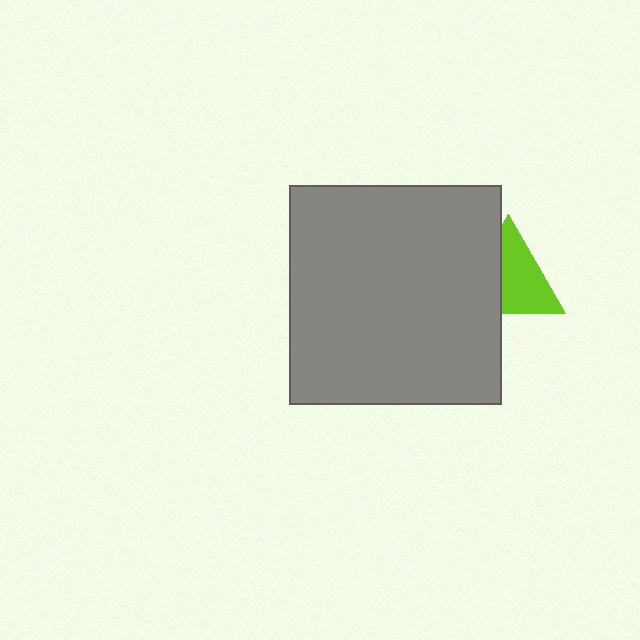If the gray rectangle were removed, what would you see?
You would see the complete lime triangle.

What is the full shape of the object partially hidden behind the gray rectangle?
The partially hidden object is a lime triangle.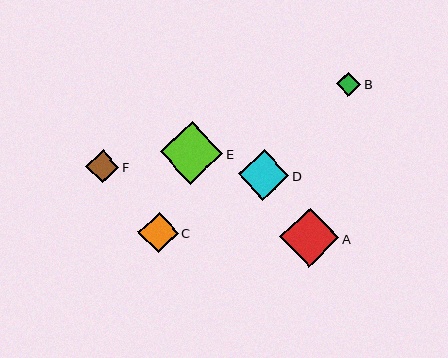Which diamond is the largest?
Diamond E is the largest with a size of approximately 62 pixels.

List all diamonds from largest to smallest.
From largest to smallest: E, A, D, C, F, B.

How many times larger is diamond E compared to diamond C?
Diamond E is approximately 1.5 times the size of diamond C.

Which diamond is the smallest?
Diamond B is the smallest with a size of approximately 24 pixels.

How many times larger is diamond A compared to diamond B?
Diamond A is approximately 2.4 times the size of diamond B.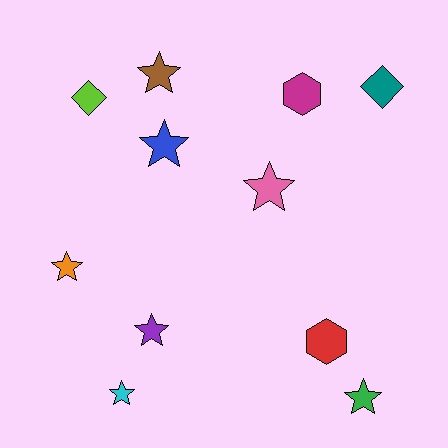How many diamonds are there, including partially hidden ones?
There are 2 diamonds.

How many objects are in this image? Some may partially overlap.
There are 11 objects.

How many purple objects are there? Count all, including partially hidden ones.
There is 1 purple object.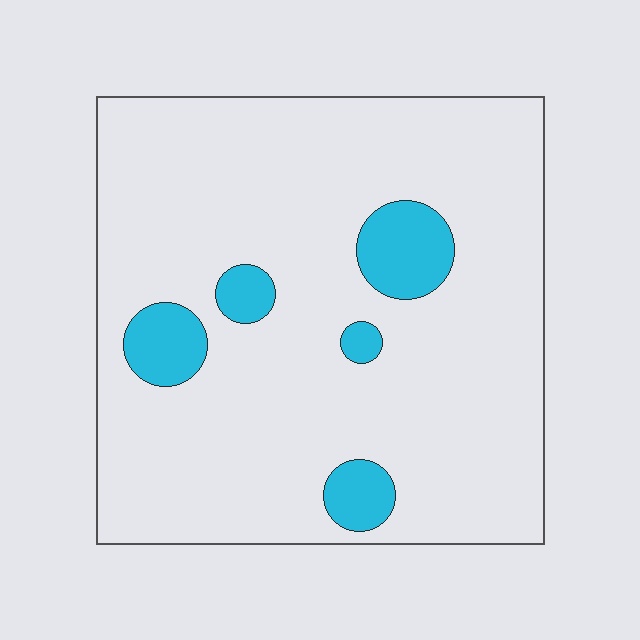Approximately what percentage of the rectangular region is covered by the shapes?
Approximately 10%.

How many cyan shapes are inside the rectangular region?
5.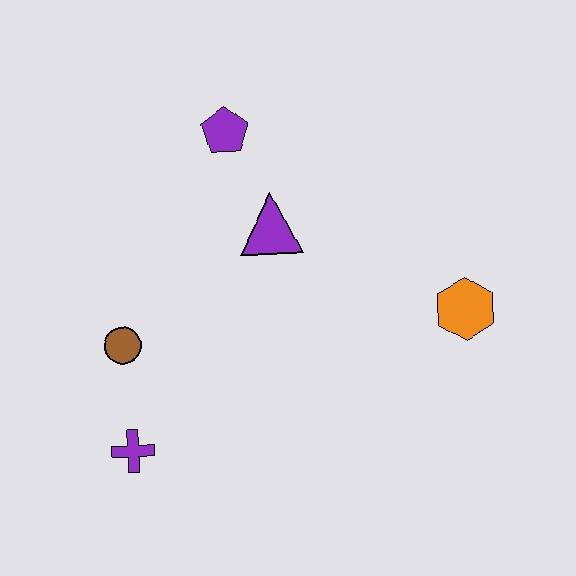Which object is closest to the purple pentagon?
The purple triangle is closest to the purple pentagon.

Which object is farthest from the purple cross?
The orange hexagon is farthest from the purple cross.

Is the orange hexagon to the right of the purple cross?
Yes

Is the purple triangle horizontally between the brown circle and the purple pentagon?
No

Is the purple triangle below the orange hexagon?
No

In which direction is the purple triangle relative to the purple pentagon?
The purple triangle is below the purple pentagon.